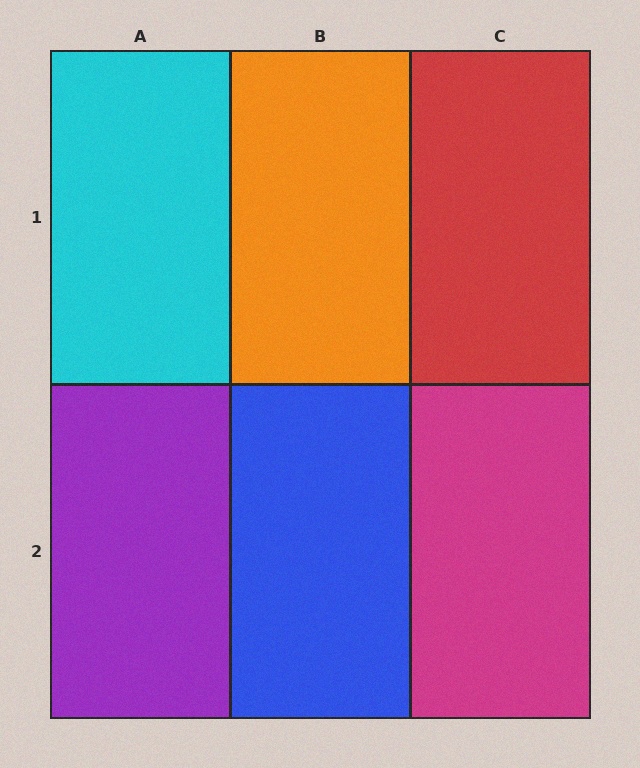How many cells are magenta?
1 cell is magenta.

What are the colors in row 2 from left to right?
Purple, blue, magenta.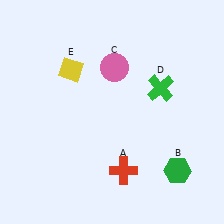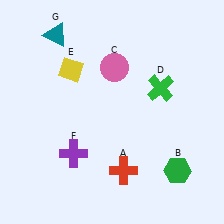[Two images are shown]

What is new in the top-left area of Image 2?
A teal triangle (G) was added in the top-left area of Image 2.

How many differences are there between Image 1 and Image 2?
There are 2 differences between the two images.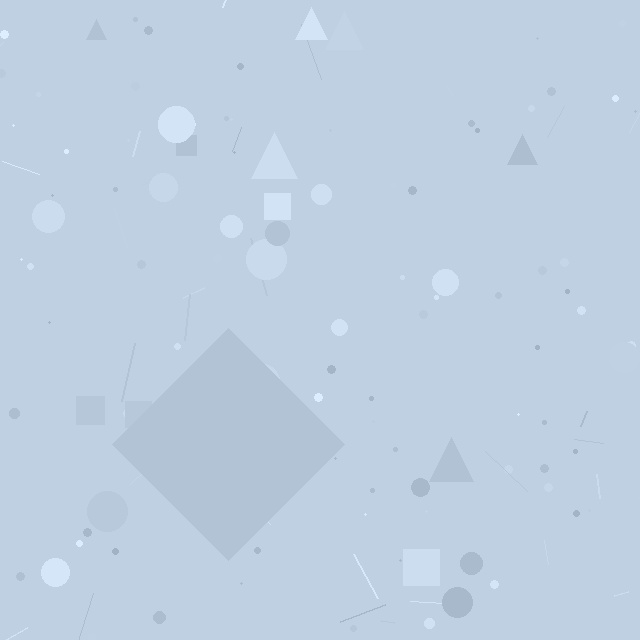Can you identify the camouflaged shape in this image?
The camouflaged shape is a diamond.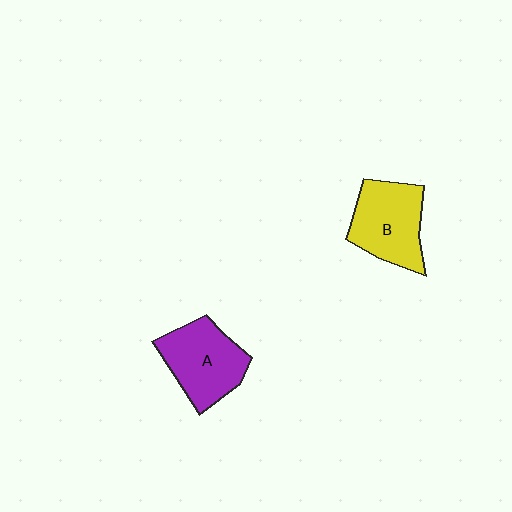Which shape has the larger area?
Shape A (purple).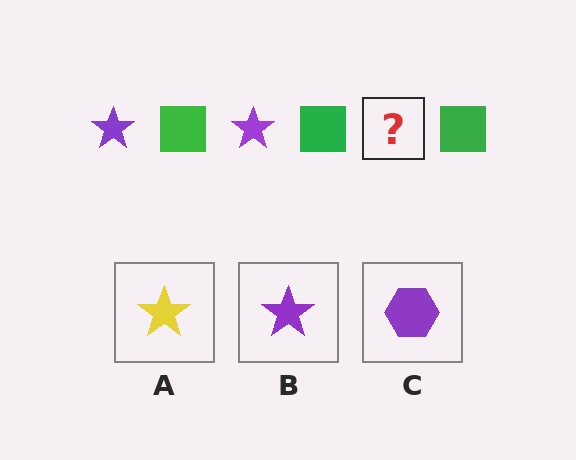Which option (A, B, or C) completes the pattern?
B.